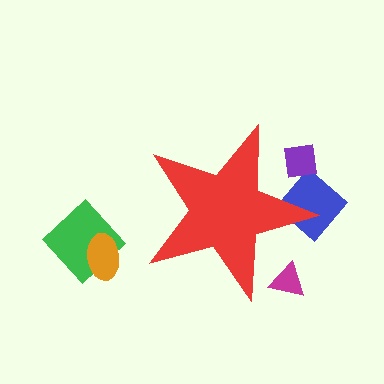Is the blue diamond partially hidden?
Yes, the blue diamond is partially hidden behind the red star.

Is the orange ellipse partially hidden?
No, the orange ellipse is fully visible.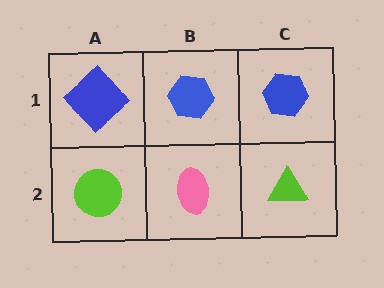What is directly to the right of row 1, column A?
A blue hexagon.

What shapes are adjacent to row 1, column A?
A lime circle (row 2, column A), a blue hexagon (row 1, column B).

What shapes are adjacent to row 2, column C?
A blue hexagon (row 1, column C), a pink ellipse (row 2, column B).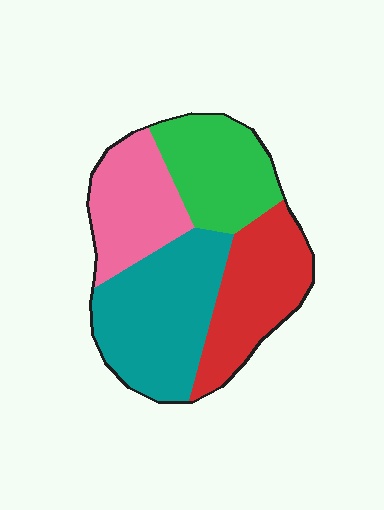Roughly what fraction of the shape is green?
Green takes up about one fifth (1/5) of the shape.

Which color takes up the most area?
Teal, at roughly 35%.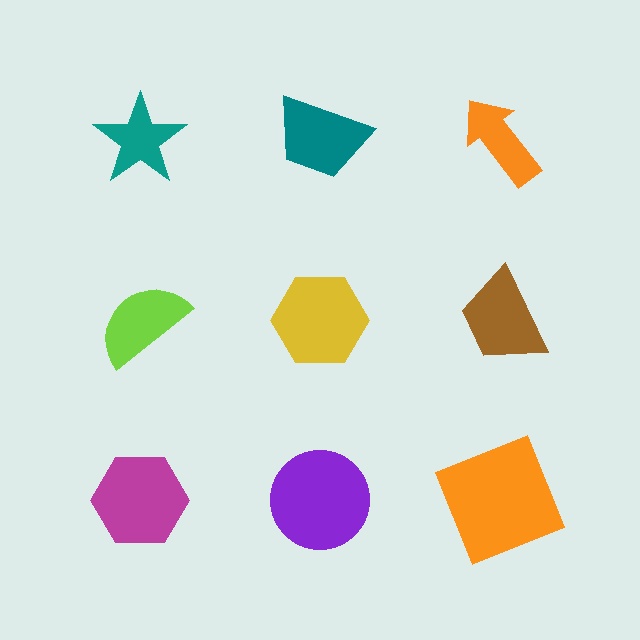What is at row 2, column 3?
A brown trapezoid.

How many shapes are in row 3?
3 shapes.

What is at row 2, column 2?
A yellow hexagon.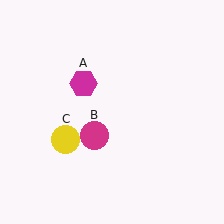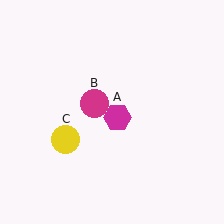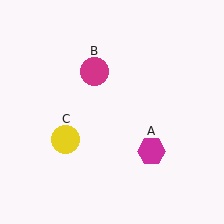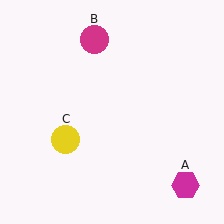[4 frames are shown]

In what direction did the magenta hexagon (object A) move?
The magenta hexagon (object A) moved down and to the right.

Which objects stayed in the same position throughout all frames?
Yellow circle (object C) remained stationary.